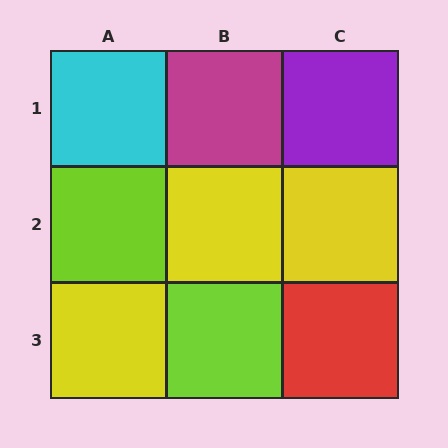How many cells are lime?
2 cells are lime.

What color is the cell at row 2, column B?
Yellow.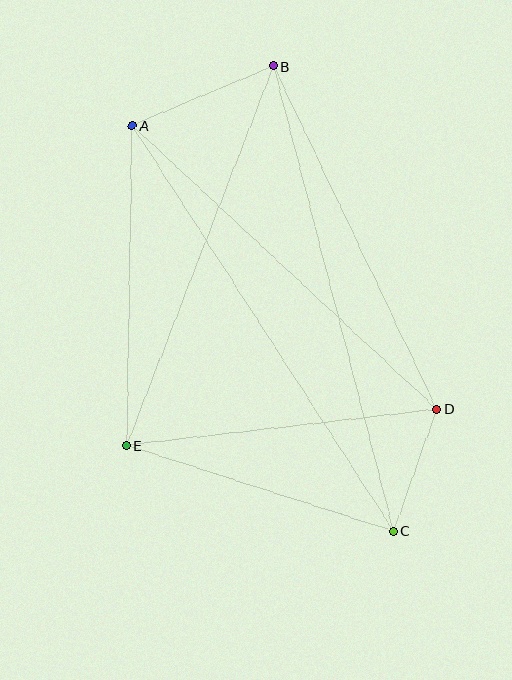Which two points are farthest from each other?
Points A and C are farthest from each other.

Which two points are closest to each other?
Points C and D are closest to each other.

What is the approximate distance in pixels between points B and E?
The distance between B and E is approximately 407 pixels.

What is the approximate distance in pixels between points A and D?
The distance between A and D is approximately 416 pixels.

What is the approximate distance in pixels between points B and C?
The distance between B and C is approximately 480 pixels.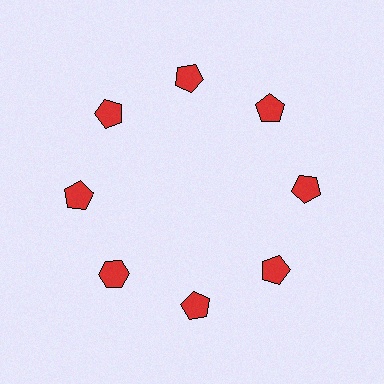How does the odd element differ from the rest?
It has a different shape: hexagon instead of pentagon.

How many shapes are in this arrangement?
There are 8 shapes arranged in a ring pattern.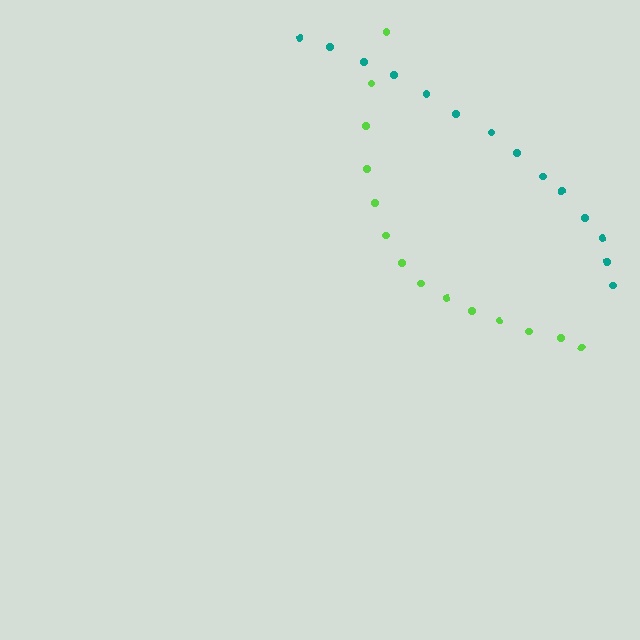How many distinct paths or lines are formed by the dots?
There are 2 distinct paths.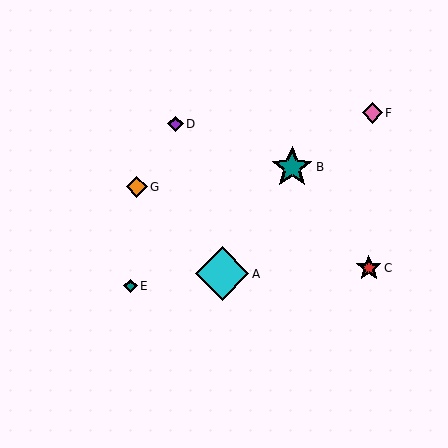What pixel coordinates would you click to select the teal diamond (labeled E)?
Click at (130, 286) to select the teal diamond E.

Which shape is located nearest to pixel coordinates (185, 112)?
The purple diamond (labeled D) at (176, 124) is nearest to that location.